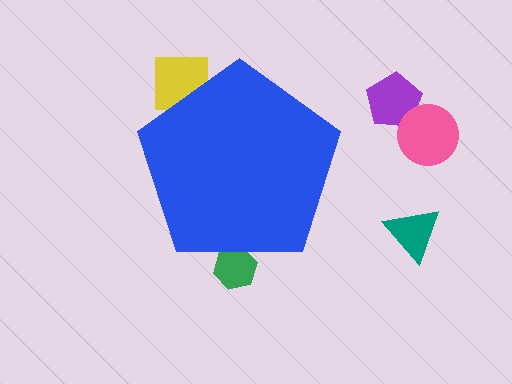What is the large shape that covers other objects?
A blue pentagon.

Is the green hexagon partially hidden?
Yes, the green hexagon is partially hidden behind the blue pentagon.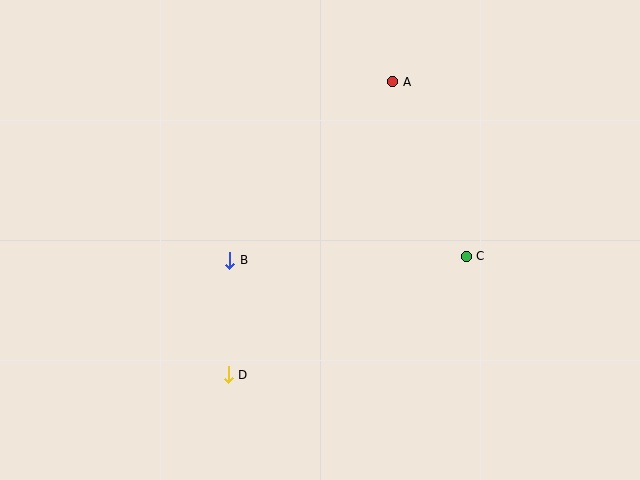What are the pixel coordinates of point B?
Point B is at (230, 260).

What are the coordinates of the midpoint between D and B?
The midpoint between D and B is at (229, 317).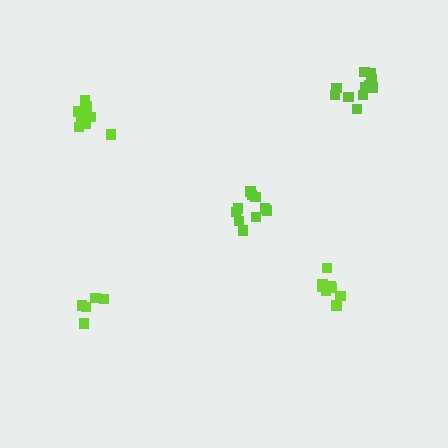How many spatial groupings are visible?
There are 5 spatial groupings.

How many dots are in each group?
Group 1: 9 dots, Group 2: 9 dots, Group 3: 10 dots, Group 4: 5 dots, Group 5: 11 dots (44 total).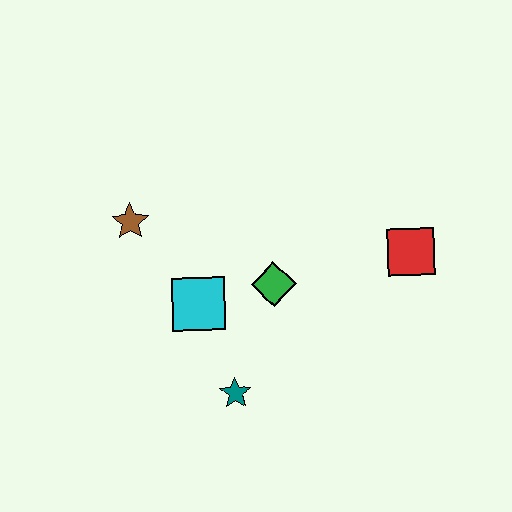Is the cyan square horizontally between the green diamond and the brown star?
Yes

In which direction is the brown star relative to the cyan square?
The brown star is above the cyan square.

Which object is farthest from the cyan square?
The red square is farthest from the cyan square.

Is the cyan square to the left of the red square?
Yes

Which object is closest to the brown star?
The cyan square is closest to the brown star.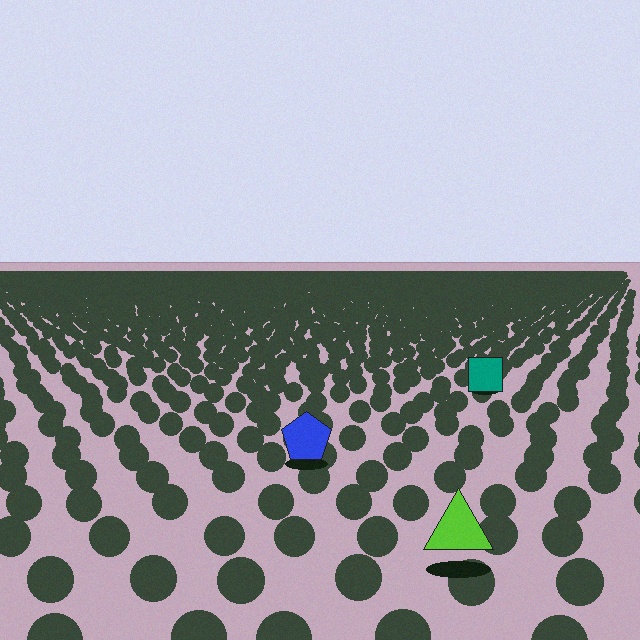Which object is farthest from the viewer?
The teal square is farthest from the viewer. It appears smaller and the ground texture around it is denser.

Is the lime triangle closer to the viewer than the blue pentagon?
Yes. The lime triangle is closer — you can tell from the texture gradient: the ground texture is coarser near it.